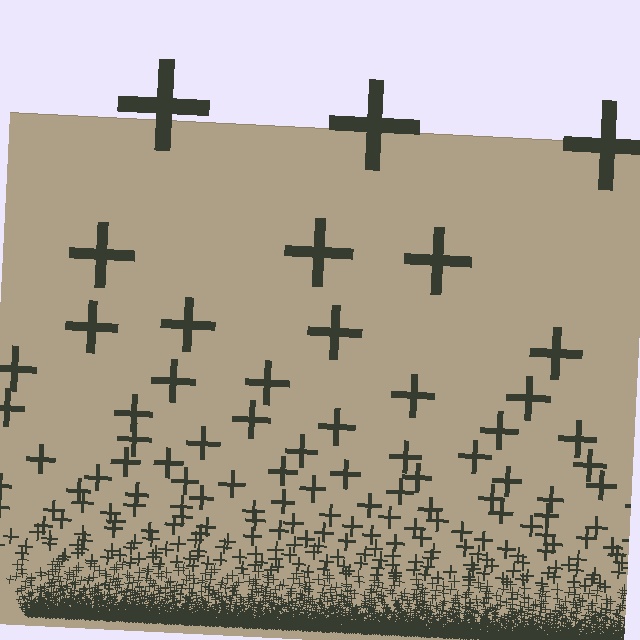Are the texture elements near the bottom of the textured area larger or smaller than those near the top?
Smaller. The gradient is inverted — elements near the bottom are smaller and denser.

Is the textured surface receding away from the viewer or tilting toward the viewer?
The surface appears to tilt toward the viewer. Texture elements get larger and sparser toward the top.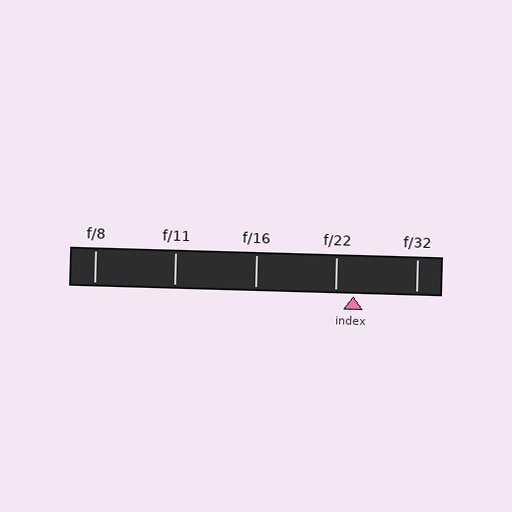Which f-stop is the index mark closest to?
The index mark is closest to f/22.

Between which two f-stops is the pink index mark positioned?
The index mark is between f/22 and f/32.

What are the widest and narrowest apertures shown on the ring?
The widest aperture shown is f/8 and the narrowest is f/32.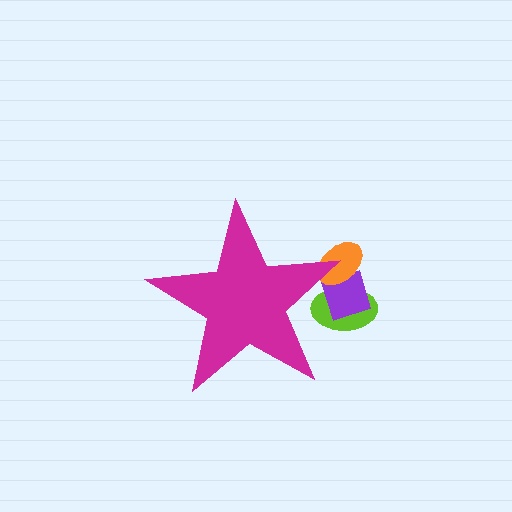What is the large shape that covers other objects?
A magenta star.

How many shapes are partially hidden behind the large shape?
3 shapes are partially hidden.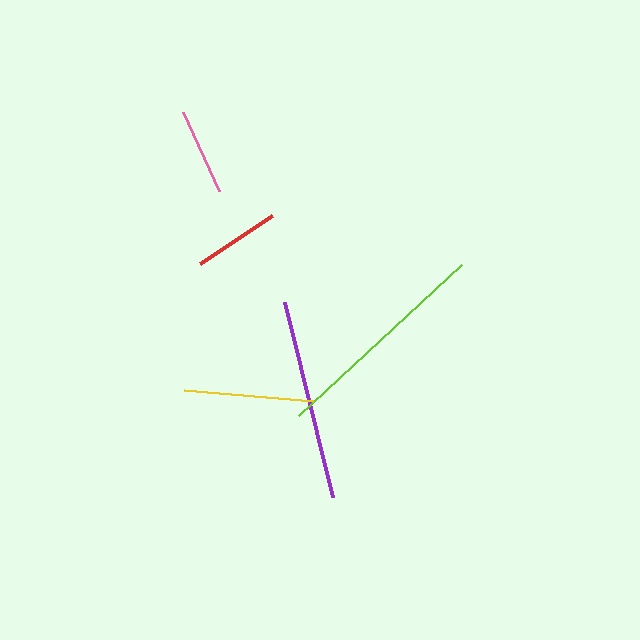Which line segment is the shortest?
The pink line is the shortest at approximately 87 pixels.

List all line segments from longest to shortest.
From longest to shortest: lime, purple, yellow, red, pink.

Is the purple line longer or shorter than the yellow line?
The purple line is longer than the yellow line.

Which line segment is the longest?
The lime line is the longest at approximately 222 pixels.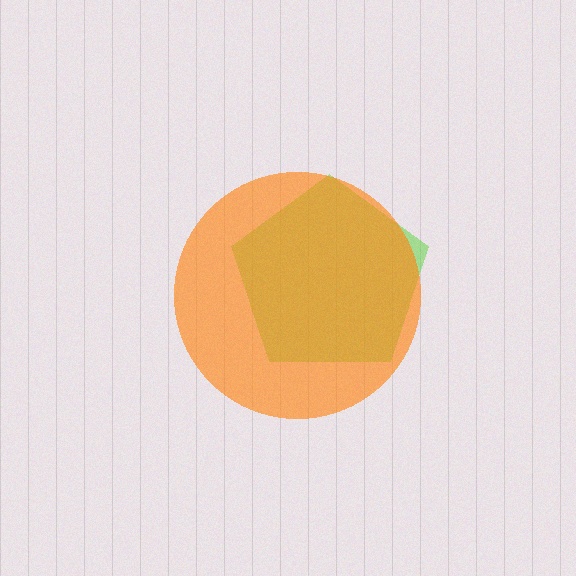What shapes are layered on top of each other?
The layered shapes are: a lime pentagon, an orange circle.